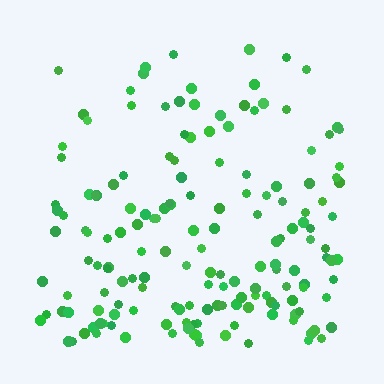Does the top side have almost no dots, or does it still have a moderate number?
Still a moderate number, just noticeably fewer than the bottom.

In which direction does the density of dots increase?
From top to bottom, with the bottom side densest.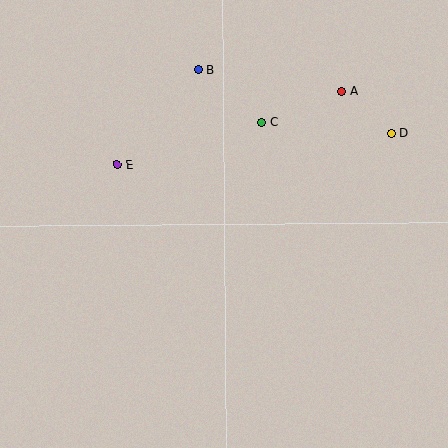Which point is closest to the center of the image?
Point C at (262, 122) is closest to the center.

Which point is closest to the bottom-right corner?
Point D is closest to the bottom-right corner.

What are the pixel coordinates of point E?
Point E is at (117, 165).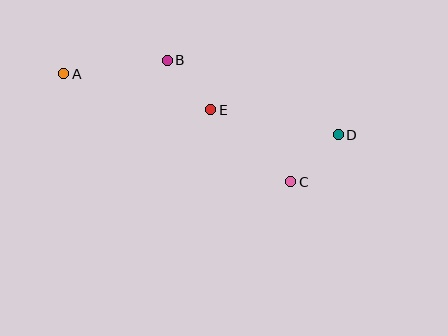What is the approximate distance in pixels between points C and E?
The distance between C and E is approximately 108 pixels.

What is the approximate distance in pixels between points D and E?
The distance between D and E is approximately 130 pixels.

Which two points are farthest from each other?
Points A and D are farthest from each other.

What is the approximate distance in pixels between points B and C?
The distance between B and C is approximately 174 pixels.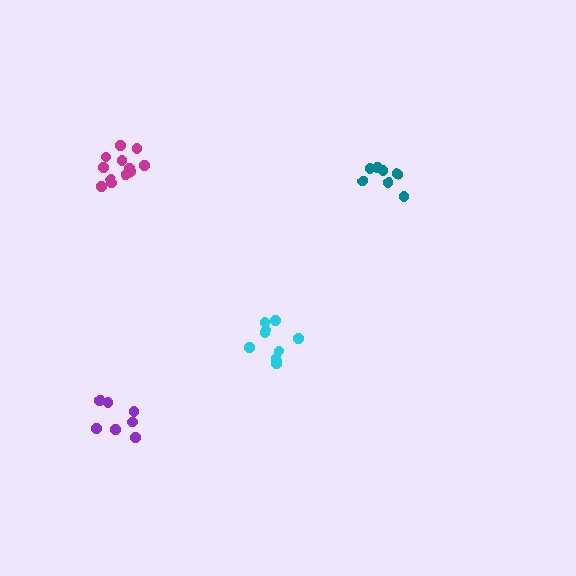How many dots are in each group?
Group 1: 7 dots, Group 2: 12 dots, Group 3: 10 dots, Group 4: 7 dots (36 total).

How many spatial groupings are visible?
There are 4 spatial groupings.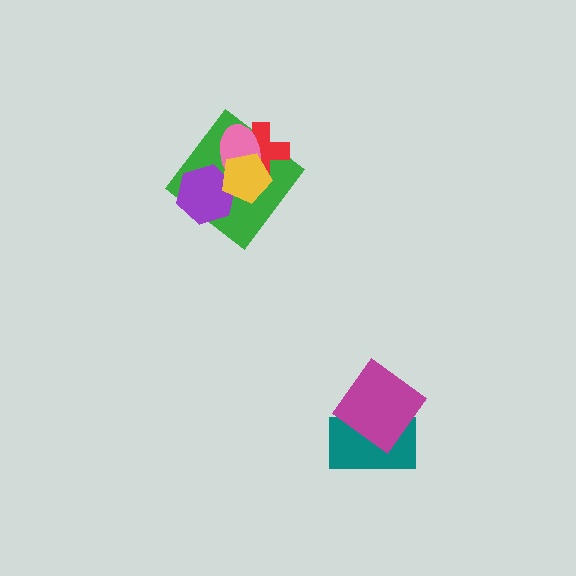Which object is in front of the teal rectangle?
The magenta diamond is in front of the teal rectangle.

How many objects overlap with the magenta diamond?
1 object overlaps with the magenta diamond.